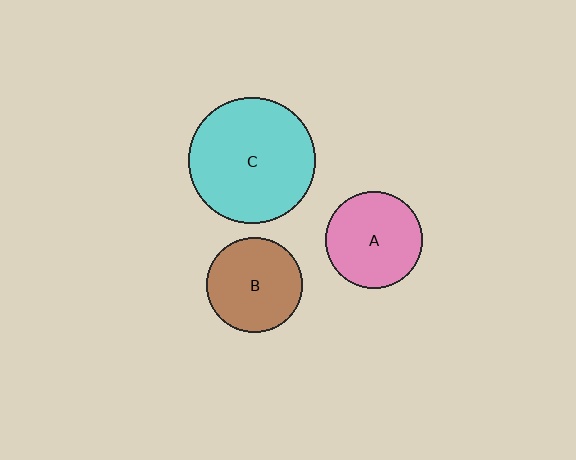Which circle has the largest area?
Circle C (cyan).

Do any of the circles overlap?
No, none of the circles overlap.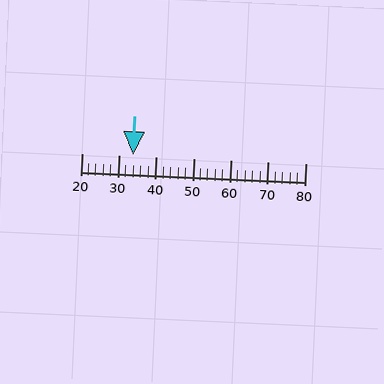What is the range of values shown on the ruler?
The ruler shows values from 20 to 80.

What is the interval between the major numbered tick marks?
The major tick marks are spaced 10 units apart.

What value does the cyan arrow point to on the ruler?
The cyan arrow points to approximately 34.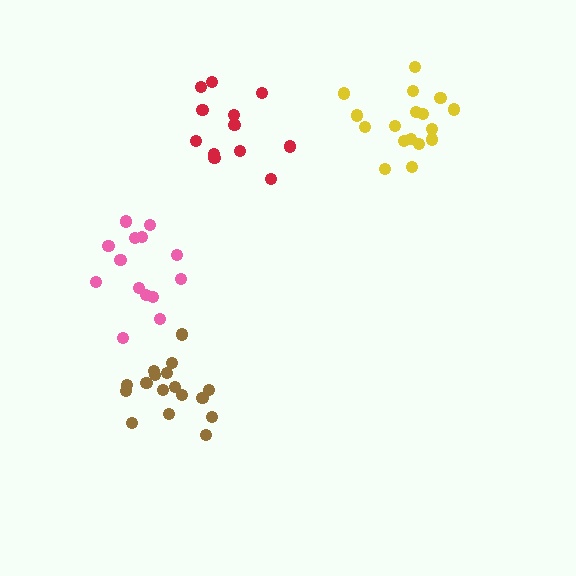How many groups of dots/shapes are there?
There are 4 groups.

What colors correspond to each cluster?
The clusters are colored: brown, red, yellow, pink.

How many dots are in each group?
Group 1: 17 dots, Group 2: 12 dots, Group 3: 17 dots, Group 4: 14 dots (60 total).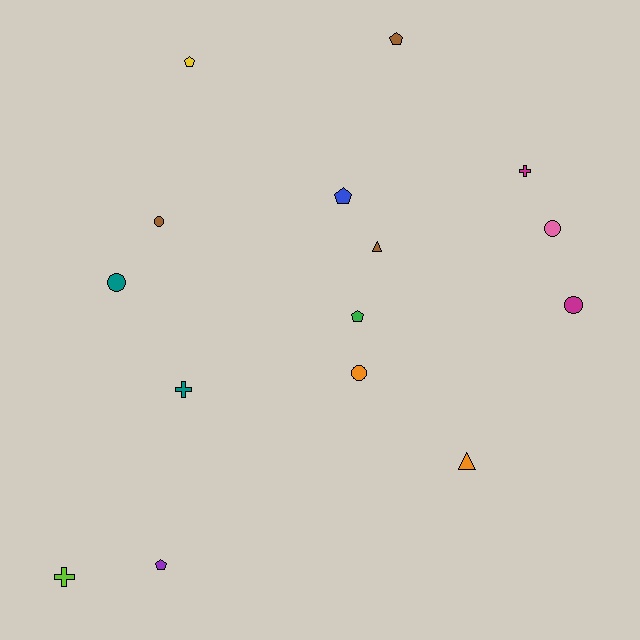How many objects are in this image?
There are 15 objects.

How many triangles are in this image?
There are 2 triangles.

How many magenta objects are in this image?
There are 2 magenta objects.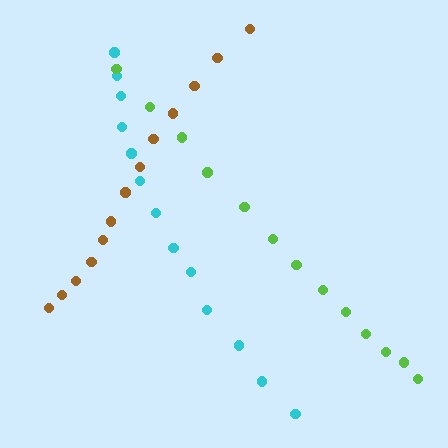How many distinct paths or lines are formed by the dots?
There are 3 distinct paths.